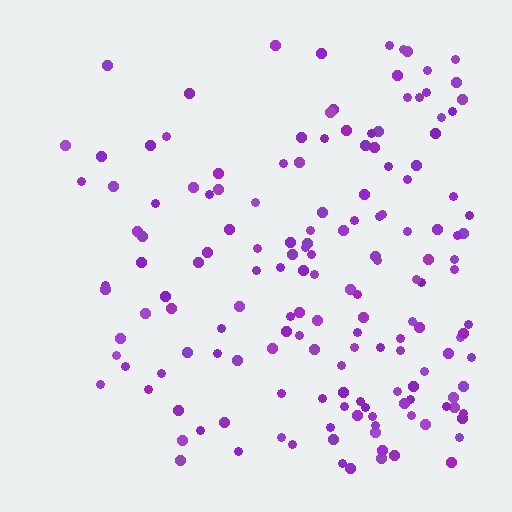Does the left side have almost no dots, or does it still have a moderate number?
Still a moderate number, just noticeably fewer than the right.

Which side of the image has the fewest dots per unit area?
The left.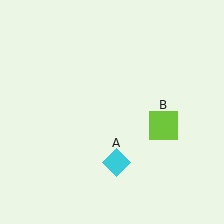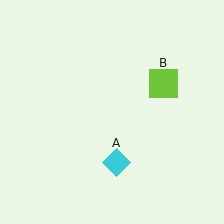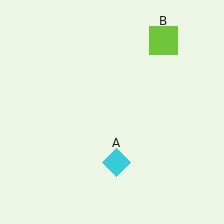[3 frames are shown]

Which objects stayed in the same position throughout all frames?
Cyan diamond (object A) remained stationary.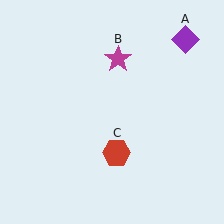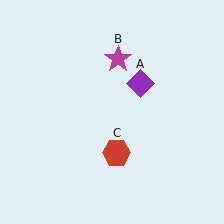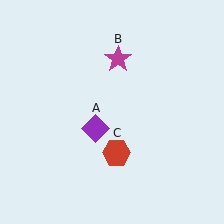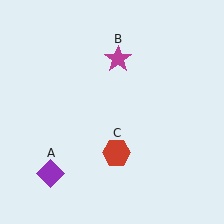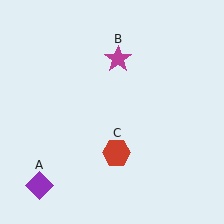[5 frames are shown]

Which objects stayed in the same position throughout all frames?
Magenta star (object B) and red hexagon (object C) remained stationary.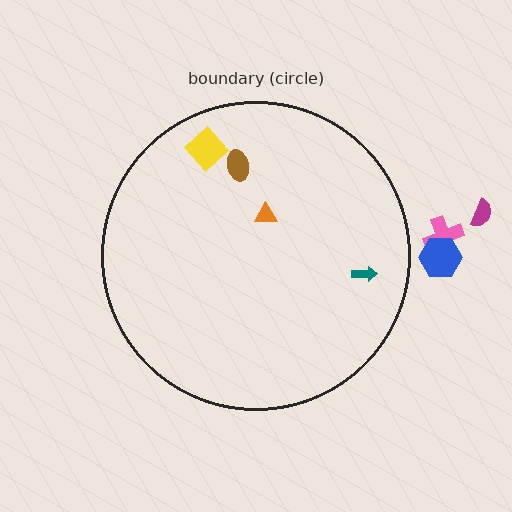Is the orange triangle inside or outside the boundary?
Inside.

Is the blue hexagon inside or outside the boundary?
Outside.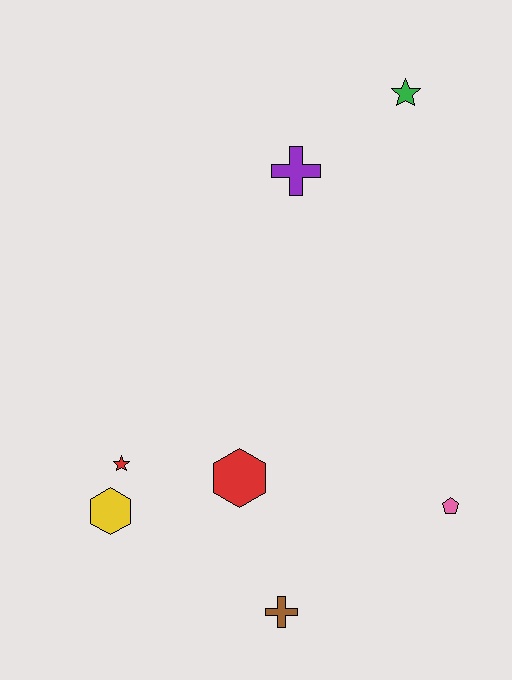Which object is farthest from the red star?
The green star is farthest from the red star.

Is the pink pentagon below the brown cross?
No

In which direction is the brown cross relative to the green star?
The brown cross is below the green star.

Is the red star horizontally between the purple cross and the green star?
No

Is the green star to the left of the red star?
No